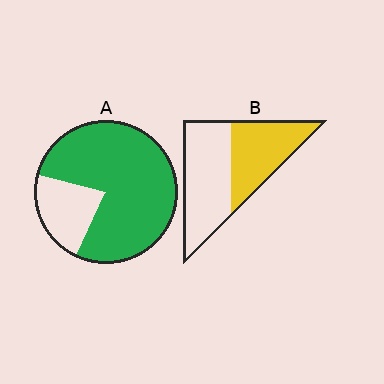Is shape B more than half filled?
No.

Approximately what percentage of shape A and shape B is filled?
A is approximately 80% and B is approximately 45%.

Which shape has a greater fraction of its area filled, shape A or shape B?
Shape A.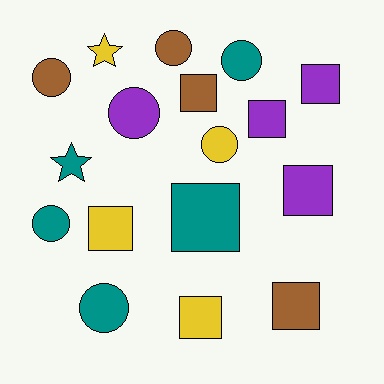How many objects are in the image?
There are 17 objects.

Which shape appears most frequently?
Square, with 8 objects.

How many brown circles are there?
There are 2 brown circles.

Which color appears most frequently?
Teal, with 5 objects.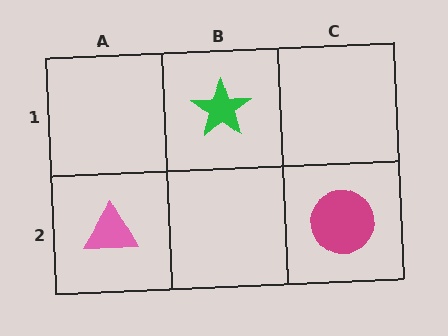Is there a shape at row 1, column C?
No, that cell is empty.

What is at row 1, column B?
A green star.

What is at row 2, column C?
A magenta circle.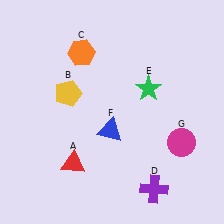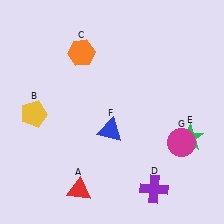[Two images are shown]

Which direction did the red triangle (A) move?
The red triangle (A) moved down.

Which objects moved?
The objects that moved are: the red triangle (A), the yellow pentagon (B), the green star (E).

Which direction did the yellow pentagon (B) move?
The yellow pentagon (B) moved left.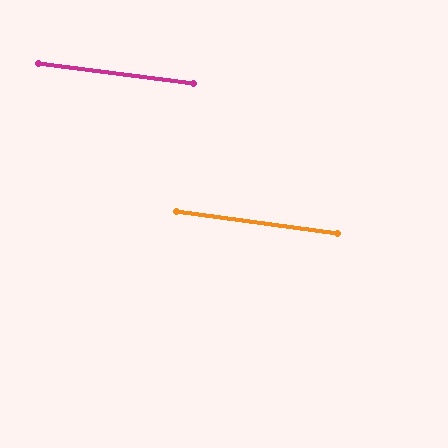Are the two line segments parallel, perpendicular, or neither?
Parallel — their directions differ by only 0.4°.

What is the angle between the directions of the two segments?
Approximately 0 degrees.